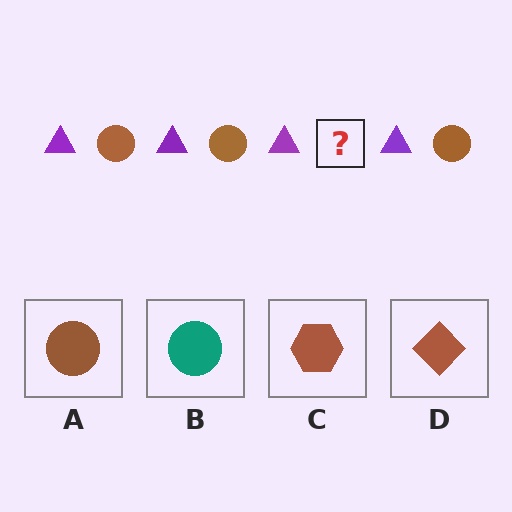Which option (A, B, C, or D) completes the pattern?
A.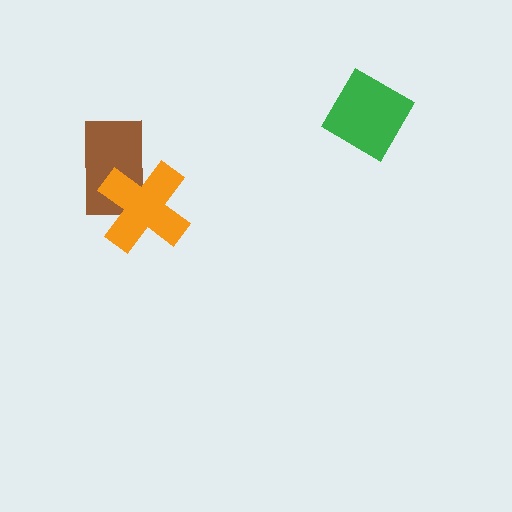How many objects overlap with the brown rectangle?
1 object overlaps with the brown rectangle.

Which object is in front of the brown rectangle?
The orange cross is in front of the brown rectangle.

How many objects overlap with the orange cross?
1 object overlaps with the orange cross.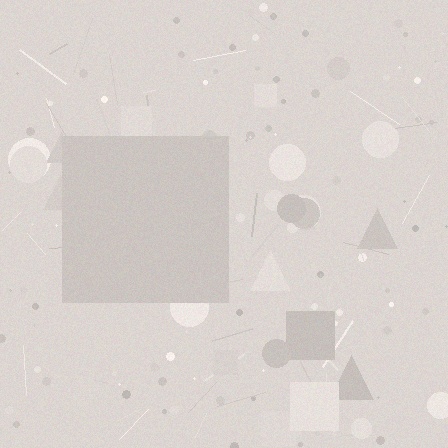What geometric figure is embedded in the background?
A square is embedded in the background.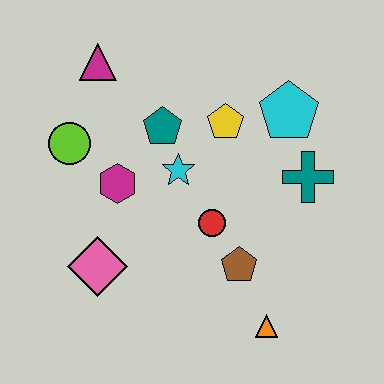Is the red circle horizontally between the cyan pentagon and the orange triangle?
No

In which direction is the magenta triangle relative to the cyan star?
The magenta triangle is above the cyan star.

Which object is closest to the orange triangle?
The brown pentagon is closest to the orange triangle.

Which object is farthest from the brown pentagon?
The magenta triangle is farthest from the brown pentagon.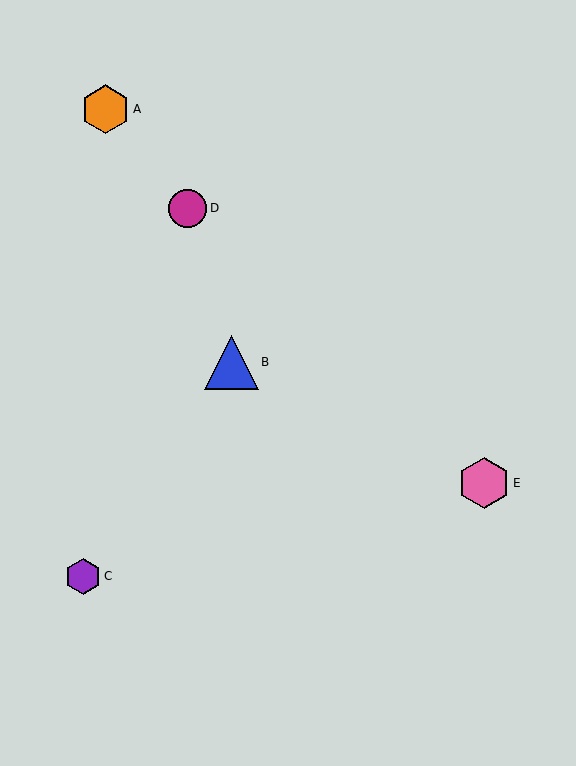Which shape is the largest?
The blue triangle (labeled B) is the largest.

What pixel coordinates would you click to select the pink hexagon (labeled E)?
Click at (484, 483) to select the pink hexagon E.